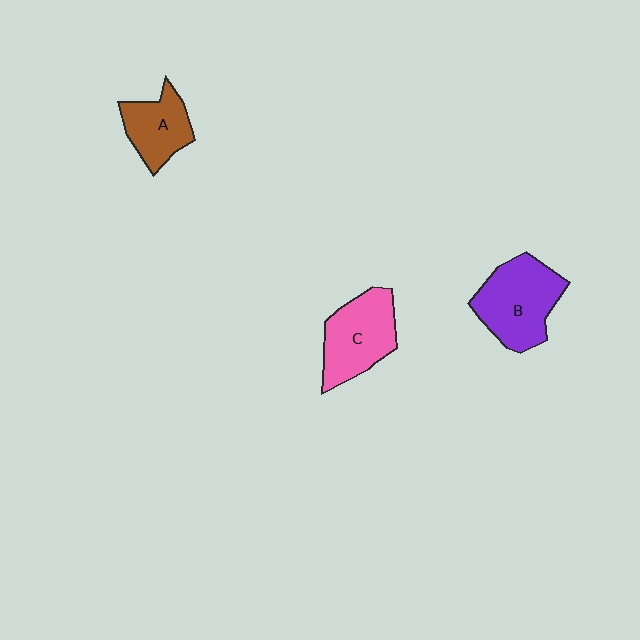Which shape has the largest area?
Shape B (purple).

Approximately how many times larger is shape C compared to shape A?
Approximately 1.4 times.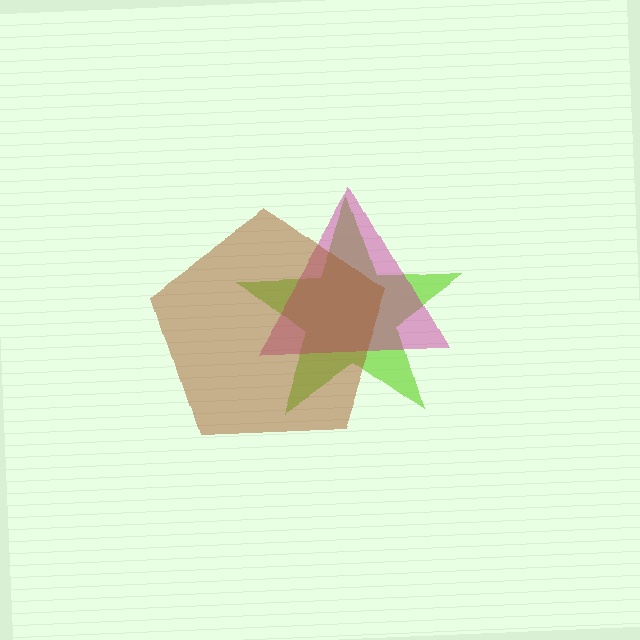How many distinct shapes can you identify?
There are 3 distinct shapes: a lime star, a magenta triangle, a brown pentagon.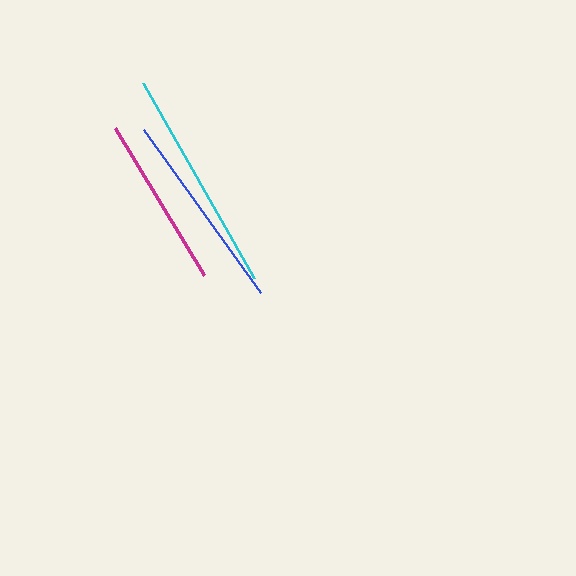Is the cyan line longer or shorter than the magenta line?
The cyan line is longer than the magenta line.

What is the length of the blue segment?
The blue segment is approximately 200 pixels long.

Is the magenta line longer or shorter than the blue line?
The blue line is longer than the magenta line.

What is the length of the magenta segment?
The magenta segment is approximately 171 pixels long.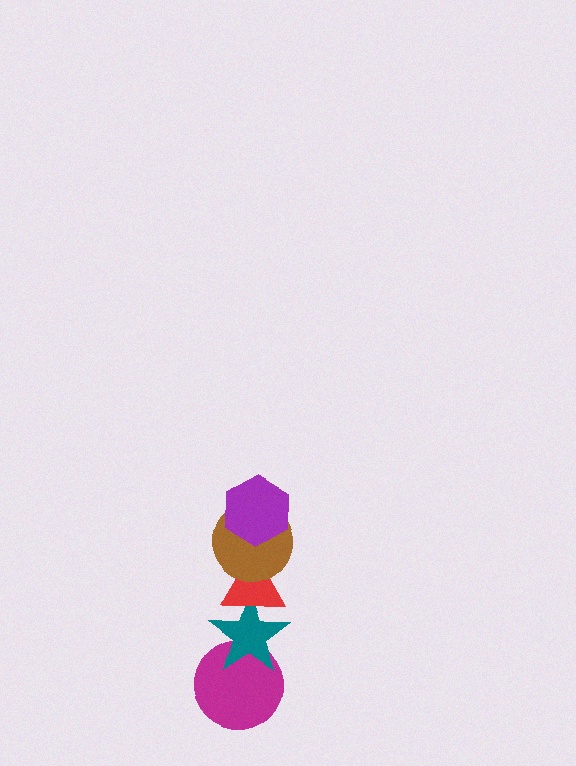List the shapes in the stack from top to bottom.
From top to bottom: the purple hexagon, the brown circle, the red triangle, the teal star, the magenta circle.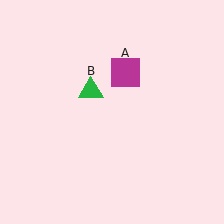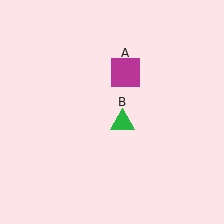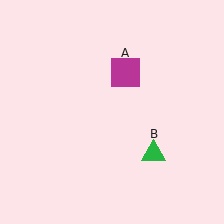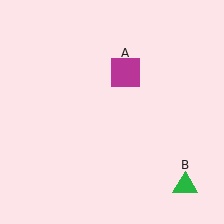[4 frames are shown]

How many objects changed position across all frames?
1 object changed position: green triangle (object B).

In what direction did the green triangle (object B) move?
The green triangle (object B) moved down and to the right.